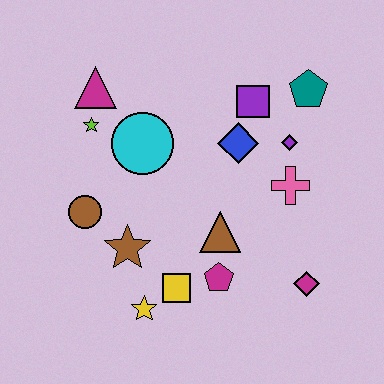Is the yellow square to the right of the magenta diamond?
No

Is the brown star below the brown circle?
Yes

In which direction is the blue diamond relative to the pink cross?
The blue diamond is to the left of the pink cross.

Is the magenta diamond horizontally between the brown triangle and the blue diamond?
No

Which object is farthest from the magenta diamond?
The magenta triangle is farthest from the magenta diamond.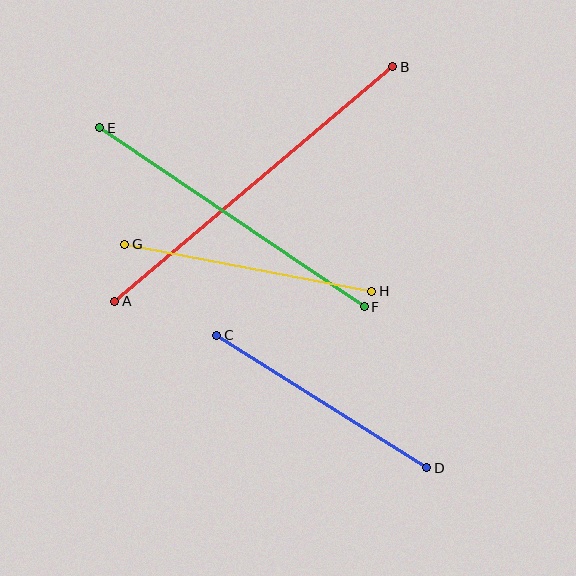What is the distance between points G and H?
The distance is approximately 252 pixels.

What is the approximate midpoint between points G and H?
The midpoint is at approximately (248, 268) pixels.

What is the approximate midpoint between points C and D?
The midpoint is at approximately (322, 401) pixels.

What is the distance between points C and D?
The distance is approximately 248 pixels.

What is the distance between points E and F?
The distance is approximately 319 pixels.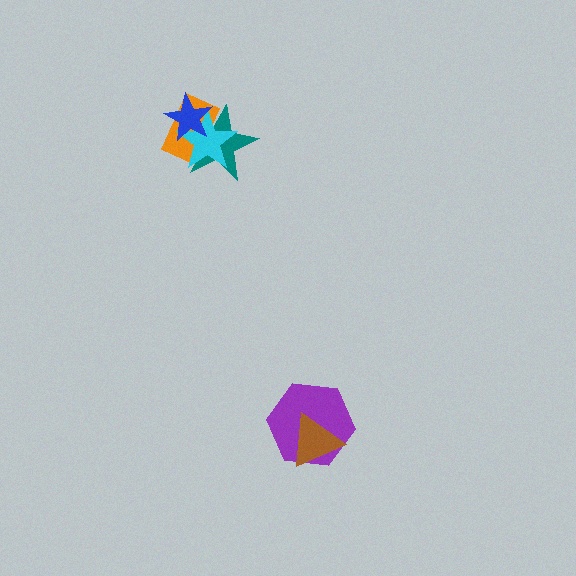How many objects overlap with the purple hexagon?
1 object overlaps with the purple hexagon.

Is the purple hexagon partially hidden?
Yes, it is partially covered by another shape.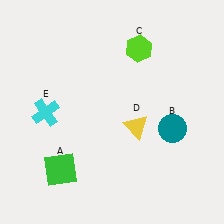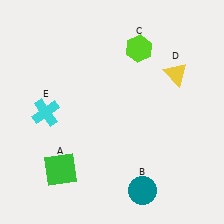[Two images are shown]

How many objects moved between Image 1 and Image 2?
2 objects moved between the two images.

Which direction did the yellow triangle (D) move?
The yellow triangle (D) moved up.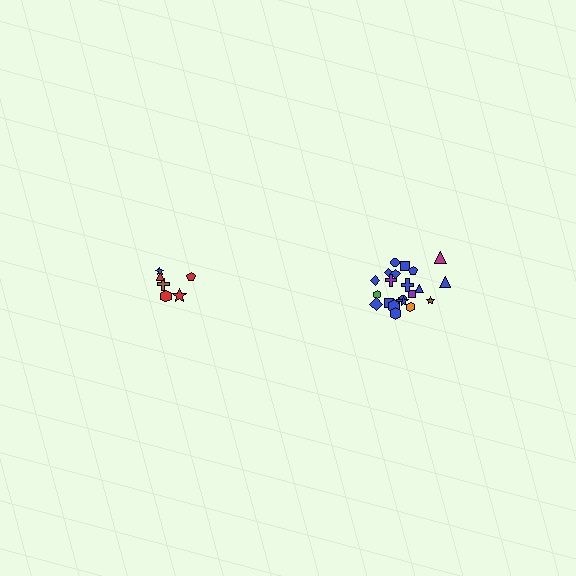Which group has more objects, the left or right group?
The right group.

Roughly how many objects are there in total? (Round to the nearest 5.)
Roughly 30 objects in total.